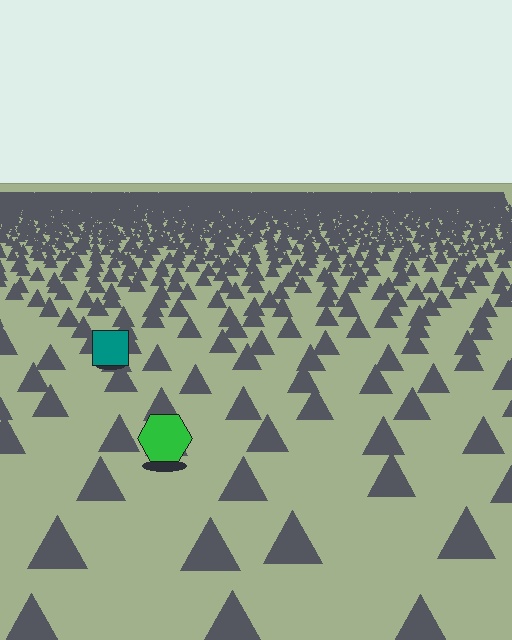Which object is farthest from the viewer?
The teal square is farthest from the viewer. It appears smaller and the ground texture around it is denser.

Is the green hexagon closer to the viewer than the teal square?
Yes. The green hexagon is closer — you can tell from the texture gradient: the ground texture is coarser near it.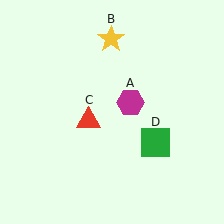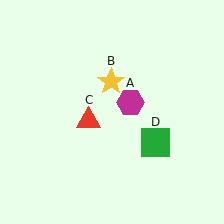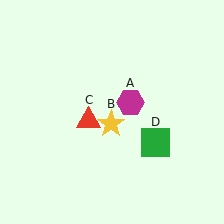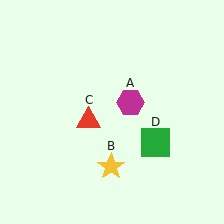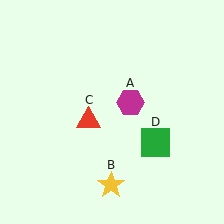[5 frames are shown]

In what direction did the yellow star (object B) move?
The yellow star (object B) moved down.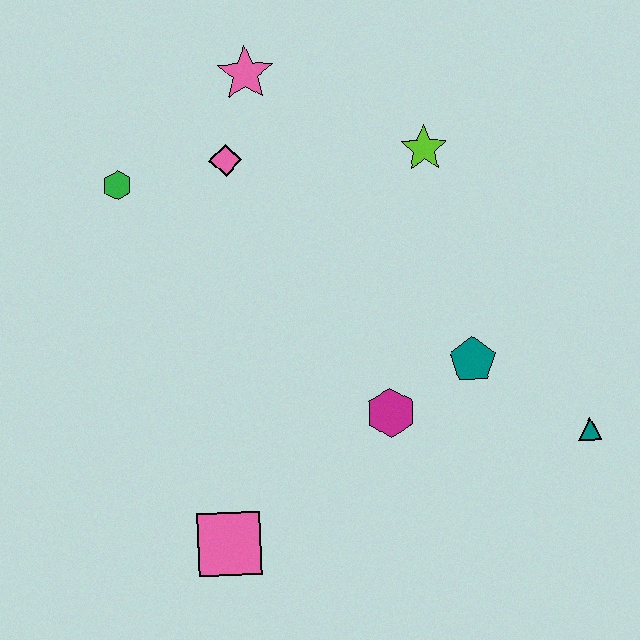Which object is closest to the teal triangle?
The teal pentagon is closest to the teal triangle.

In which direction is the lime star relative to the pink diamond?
The lime star is to the right of the pink diamond.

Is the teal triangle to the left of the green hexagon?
No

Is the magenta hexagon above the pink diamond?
No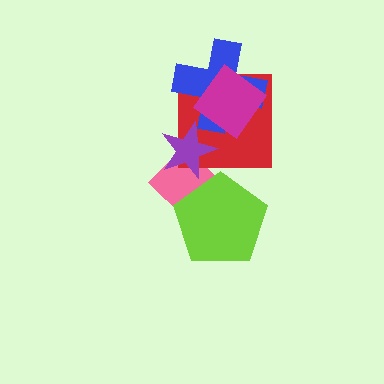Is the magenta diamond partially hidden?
No, no other shape covers it.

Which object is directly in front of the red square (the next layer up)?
The purple star is directly in front of the red square.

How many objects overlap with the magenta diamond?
2 objects overlap with the magenta diamond.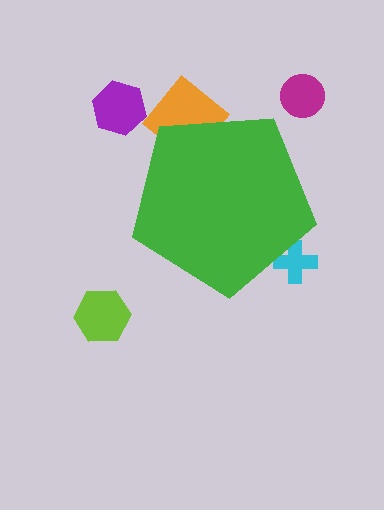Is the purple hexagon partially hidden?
No, the purple hexagon is fully visible.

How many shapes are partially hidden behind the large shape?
2 shapes are partially hidden.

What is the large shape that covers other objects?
A green pentagon.